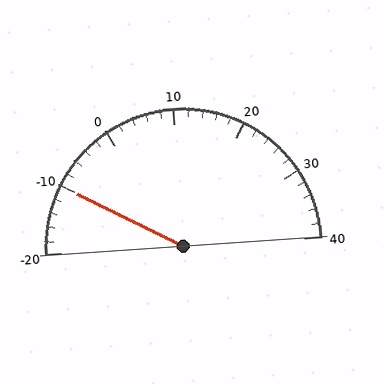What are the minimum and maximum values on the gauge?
The gauge ranges from -20 to 40.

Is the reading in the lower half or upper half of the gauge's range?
The reading is in the lower half of the range (-20 to 40).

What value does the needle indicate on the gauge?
The needle indicates approximately -10.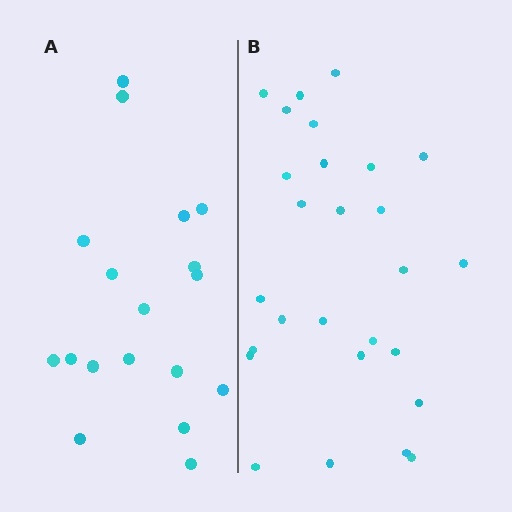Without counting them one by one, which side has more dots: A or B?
Region B (the right region) has more dots.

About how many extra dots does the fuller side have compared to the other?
Region B has roughly 8 or so more dots than region A.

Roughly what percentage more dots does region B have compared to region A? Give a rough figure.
About 50% more.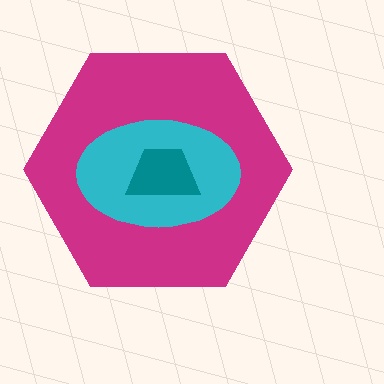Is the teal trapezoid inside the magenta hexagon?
Yes.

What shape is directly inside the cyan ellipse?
The teal trapezoid.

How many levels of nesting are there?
3.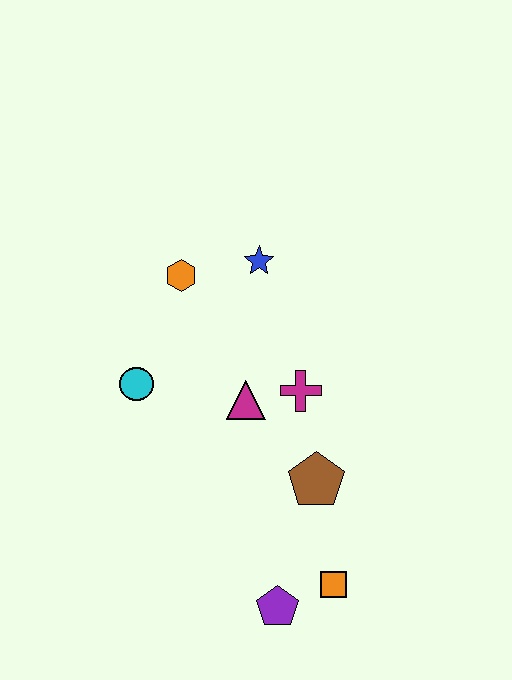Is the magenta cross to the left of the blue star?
No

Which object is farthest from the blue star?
The purple pentagon is farthest from the blue star.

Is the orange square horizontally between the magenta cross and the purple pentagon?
No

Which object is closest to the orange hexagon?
The blue star is closest to the orange hexagon.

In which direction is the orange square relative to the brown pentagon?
The orange square is below the brown pentagon.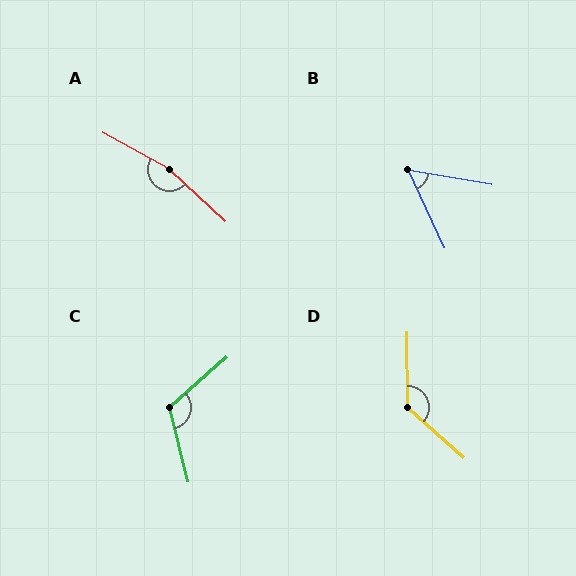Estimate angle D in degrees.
Approximately 132 degrees.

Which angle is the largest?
A, at approximately 166 degrees.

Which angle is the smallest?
B, at approximately 55 degrees.